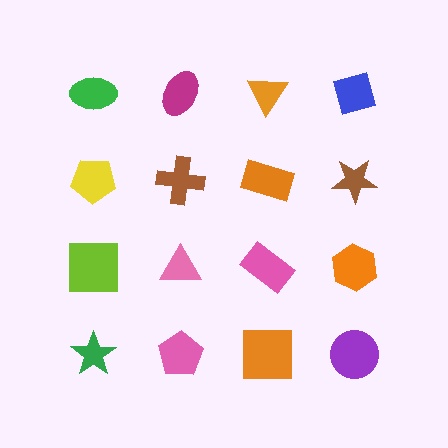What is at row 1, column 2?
A magenta ellipse.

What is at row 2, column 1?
A yellow pentagon.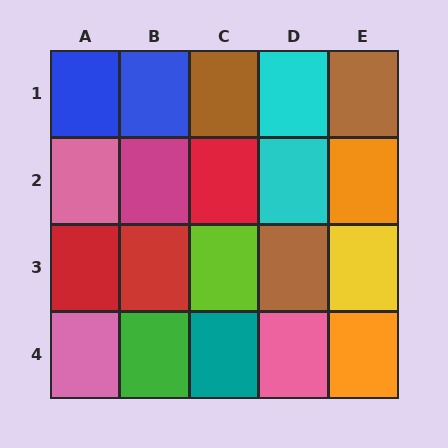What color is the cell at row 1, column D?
Cyan.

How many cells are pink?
3 cells are pink.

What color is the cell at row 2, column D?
Cyan.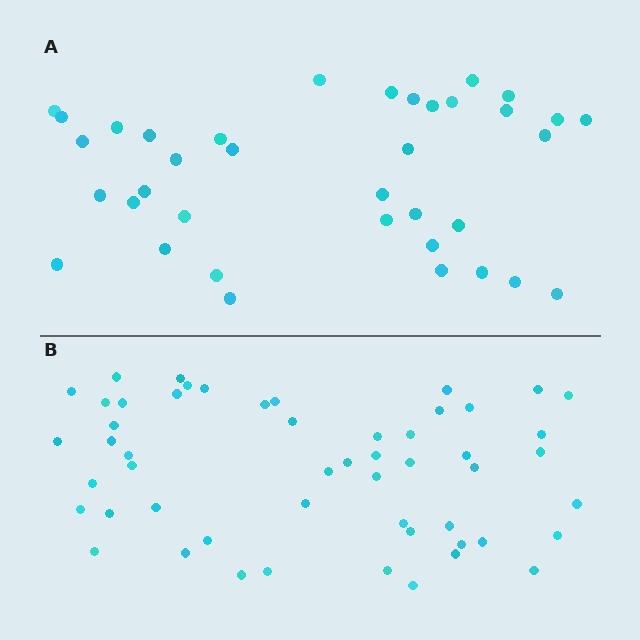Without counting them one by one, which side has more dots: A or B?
Region B (the bottom region) has more dots.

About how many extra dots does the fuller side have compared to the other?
Region B has approximately 15 more dots than region A.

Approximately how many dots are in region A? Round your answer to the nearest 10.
About 40 dots. (The exact count is 37, which rounds to 40.)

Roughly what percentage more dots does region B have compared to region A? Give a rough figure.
About 45% more.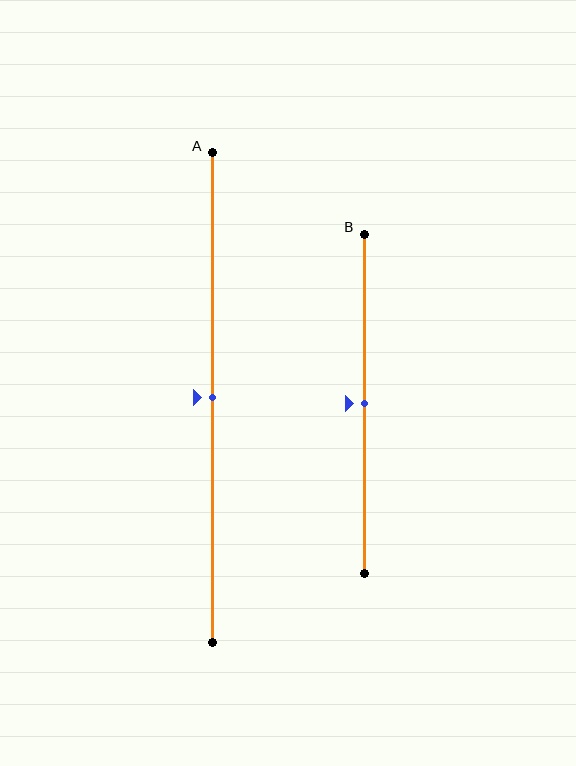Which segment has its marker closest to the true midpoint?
Segment A has its marker closest to the true midpoint.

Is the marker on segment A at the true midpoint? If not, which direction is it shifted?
Yes, the marker on segment A is at the true midpoint.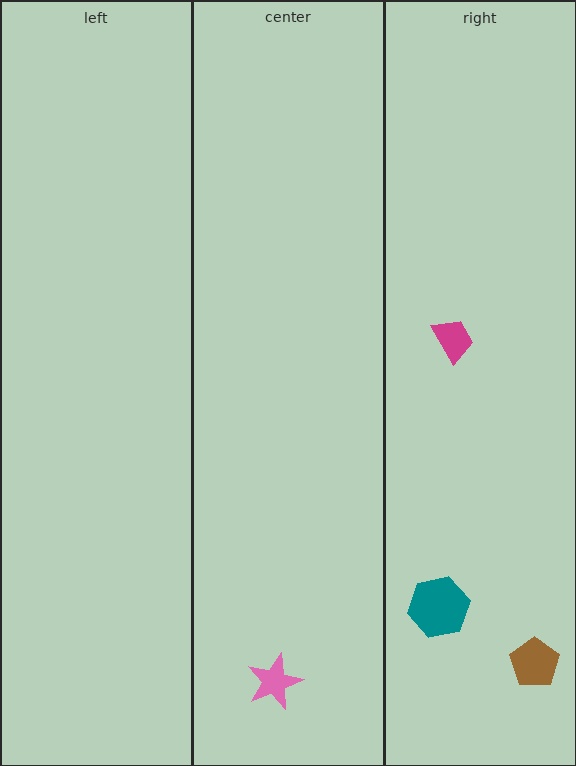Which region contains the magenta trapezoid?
The right region.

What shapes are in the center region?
The pink star.